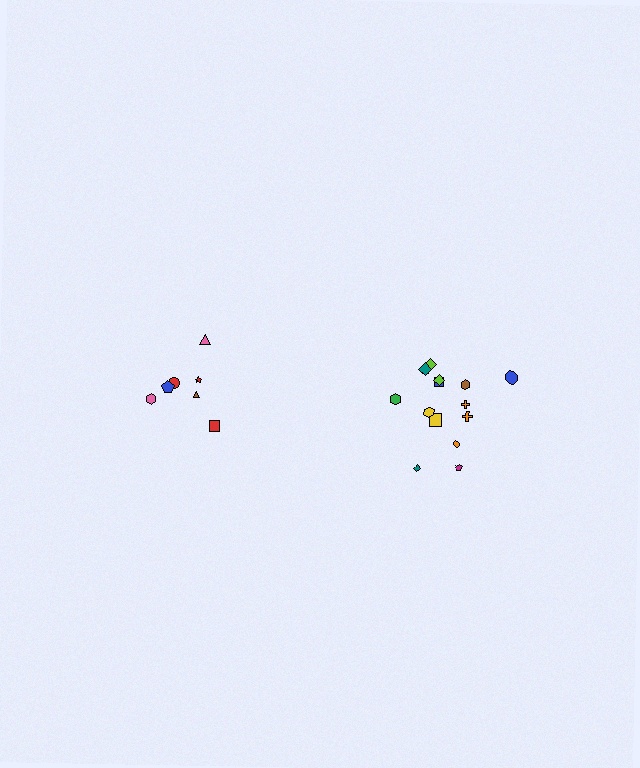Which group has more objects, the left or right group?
The right group.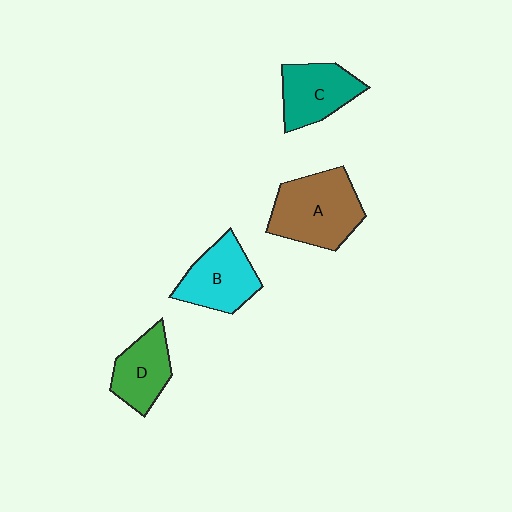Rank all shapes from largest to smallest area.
From largest to smallest: A (brown), B (cyan), C (teal), D (green).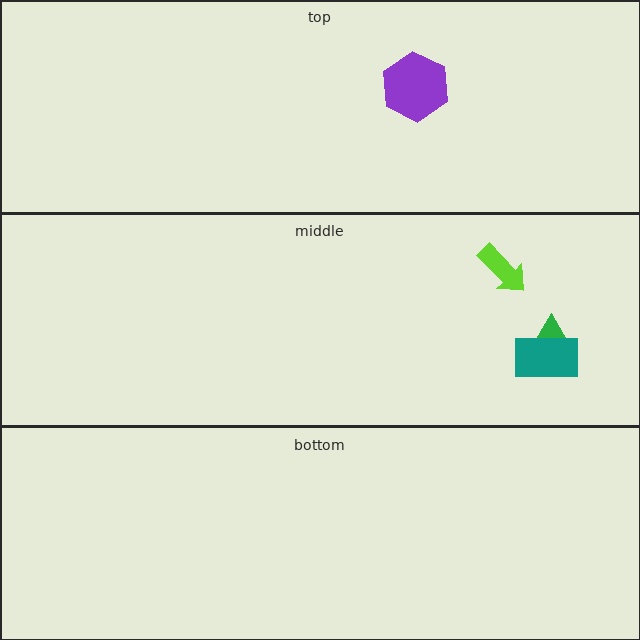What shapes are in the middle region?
The green triangle, the teal rectangle, the lime arrow.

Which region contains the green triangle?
The middle region.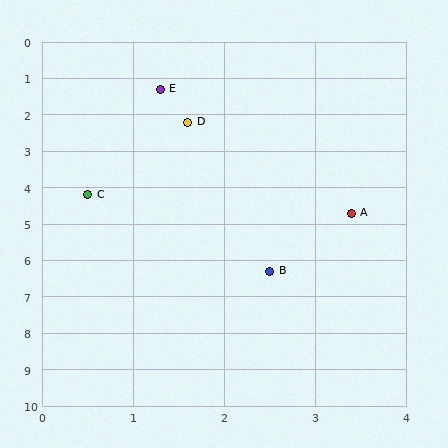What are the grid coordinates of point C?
Point C is at approximately (0.5, 4.2).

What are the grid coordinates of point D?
Point D is at approximately (1.6, 2.2).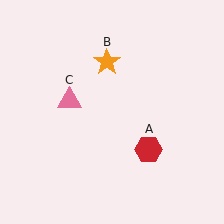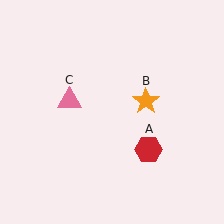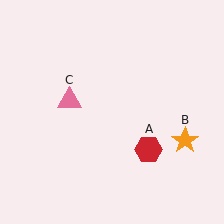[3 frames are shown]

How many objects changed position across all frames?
1 object changed position: orange star (object B).